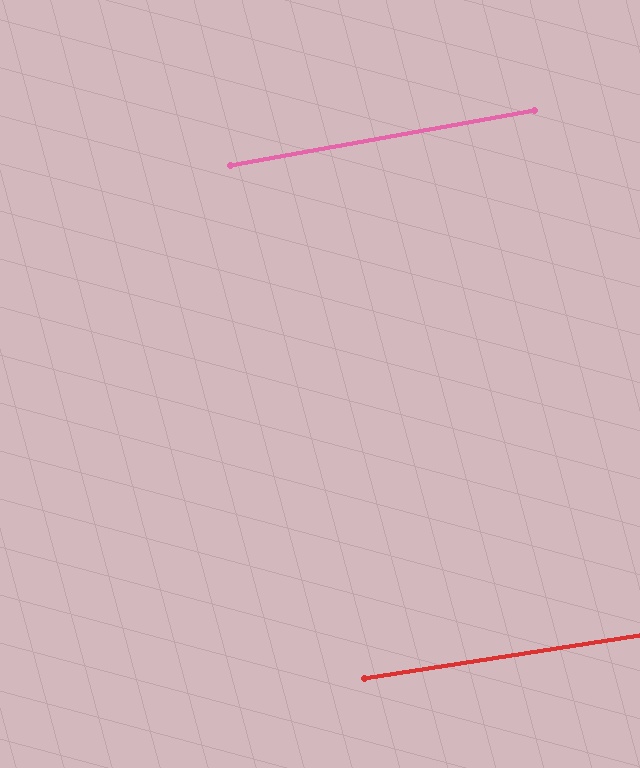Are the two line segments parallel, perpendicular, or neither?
Parallel — their directions differ by only 1.5°.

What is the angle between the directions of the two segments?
Approximately 1 degree.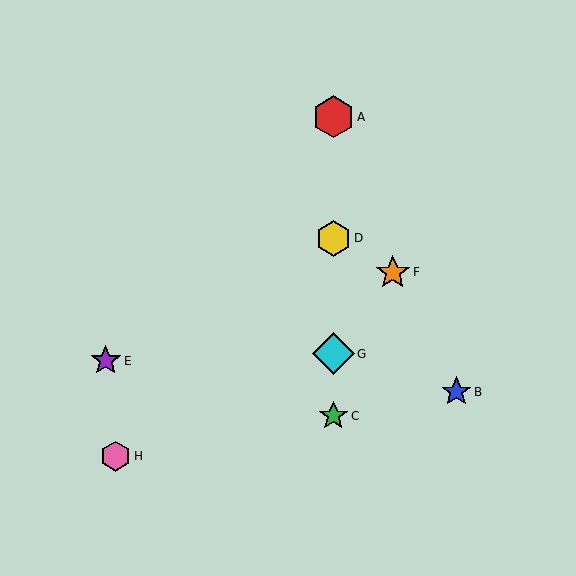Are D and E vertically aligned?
No, D is at x≈333 and E is at x≈106.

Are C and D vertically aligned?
Yes, both are at x≈333.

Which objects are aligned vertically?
Objects A, C, D, G are aligned vertically.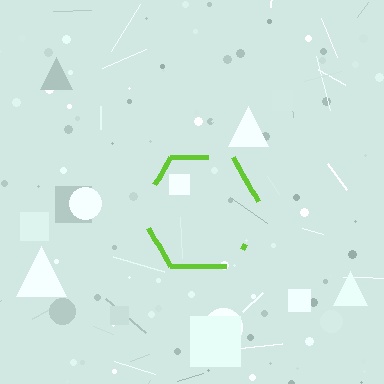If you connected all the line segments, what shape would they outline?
They would outline a hexagon.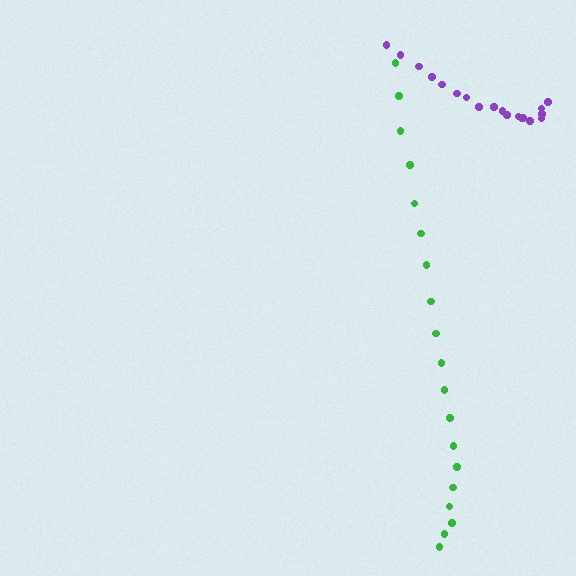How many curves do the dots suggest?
There are 2 distinct paths.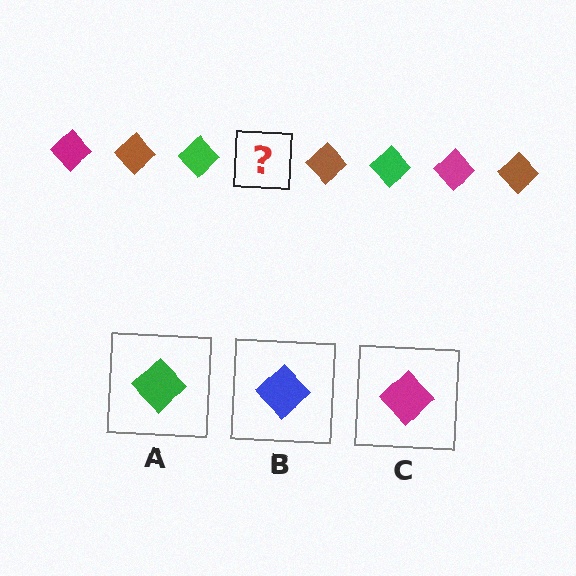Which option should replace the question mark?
Option C.